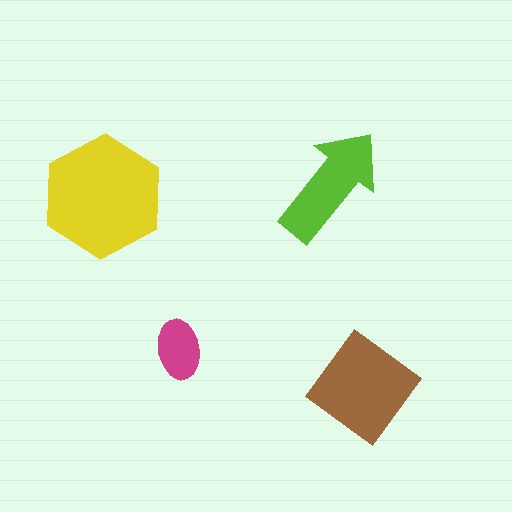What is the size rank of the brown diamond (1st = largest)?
2nd.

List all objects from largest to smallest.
The yellow hexagon, the brown diamond, the lime arrow, the magenta ellipse.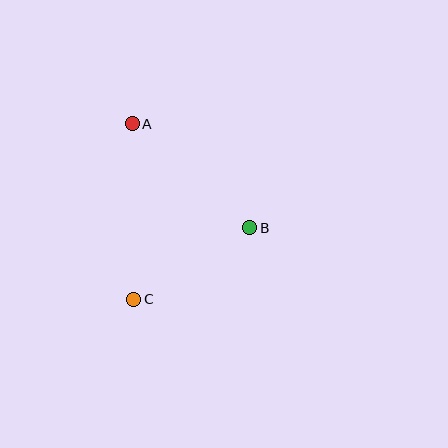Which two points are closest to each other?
Points B and C are closest to each other.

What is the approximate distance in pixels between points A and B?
The distance between A and B is approximately 157 pixels.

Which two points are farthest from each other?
Points A and C are farthest from each other.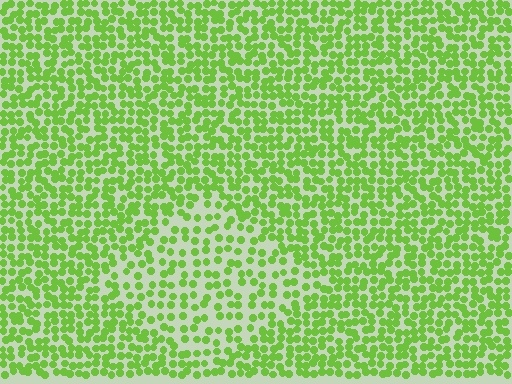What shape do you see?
I see a diamond.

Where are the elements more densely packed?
The elements are more densely packed outside the diamond boundary.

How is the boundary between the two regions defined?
The boundary is defined by a change in element density (approximately 1.8x ratio). All elements are the same color, size, and shape.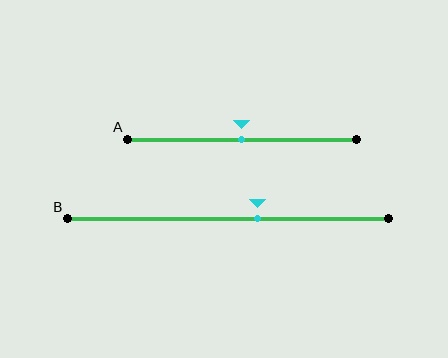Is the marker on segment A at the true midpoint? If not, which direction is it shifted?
Yes, the marker on segment A is at the true midpoint.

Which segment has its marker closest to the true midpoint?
Segment A has its marker closest to the true midpoint.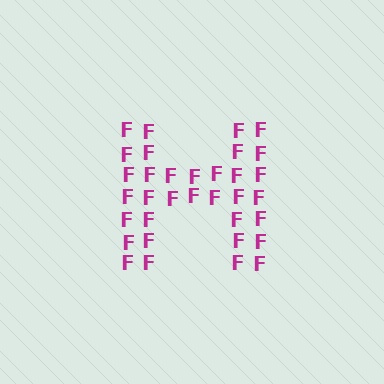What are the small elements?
The small elements are letter F's.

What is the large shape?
The large shape is the letter H.